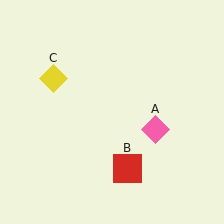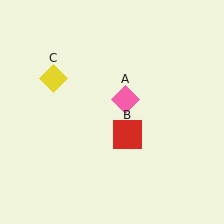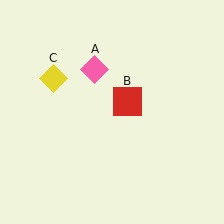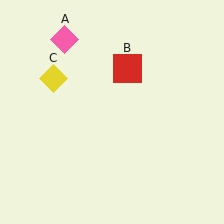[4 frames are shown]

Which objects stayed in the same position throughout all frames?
Yellow diamond (object C) remained stationary.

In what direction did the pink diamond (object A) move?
The pink diamond (object A) moved up and to the left.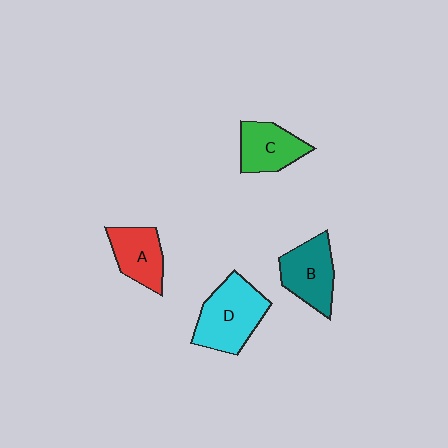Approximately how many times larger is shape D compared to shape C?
Approximately 1.5 times.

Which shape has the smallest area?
Shape A (red).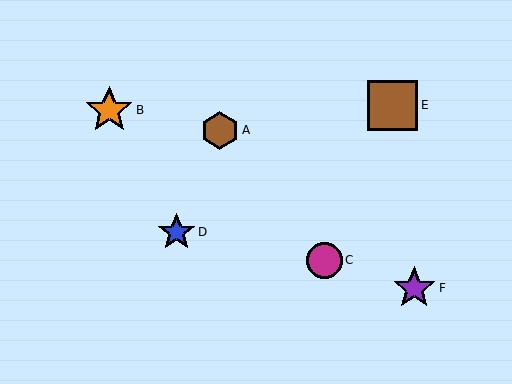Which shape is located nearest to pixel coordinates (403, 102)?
The brown square (labeled E) at (393, 105) is nearest to that location.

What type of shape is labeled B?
Shape B is an orange star.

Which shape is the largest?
The brown square (labeled E) is the largest.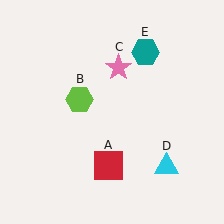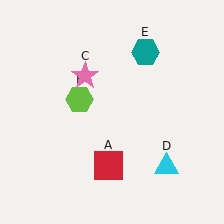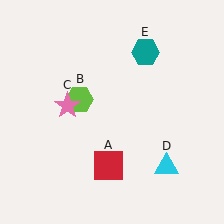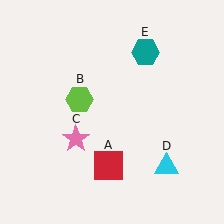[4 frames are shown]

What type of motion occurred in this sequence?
The pink star (object C) rotated counterclockwise around the center of the scene.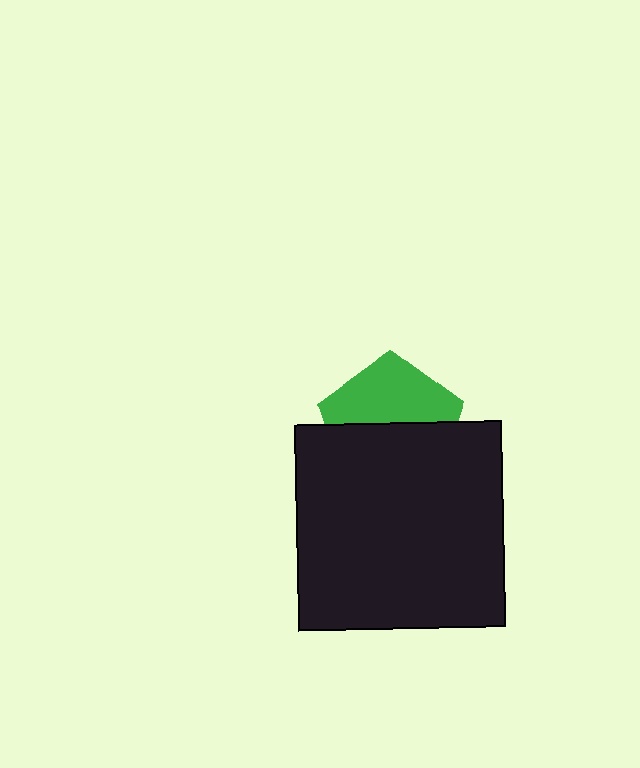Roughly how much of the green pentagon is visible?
About half of it is visible (roughly 47%).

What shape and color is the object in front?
The object in front is a black square.